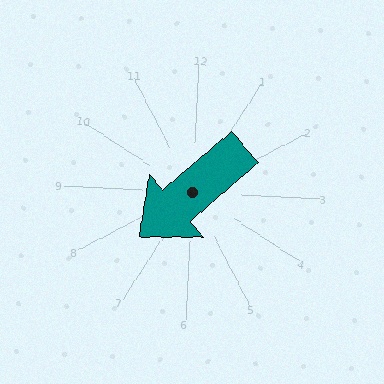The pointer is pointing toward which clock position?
Roughly 8 o'clock.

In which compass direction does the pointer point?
Southwest.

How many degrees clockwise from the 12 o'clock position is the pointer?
Approximately 227 degrees.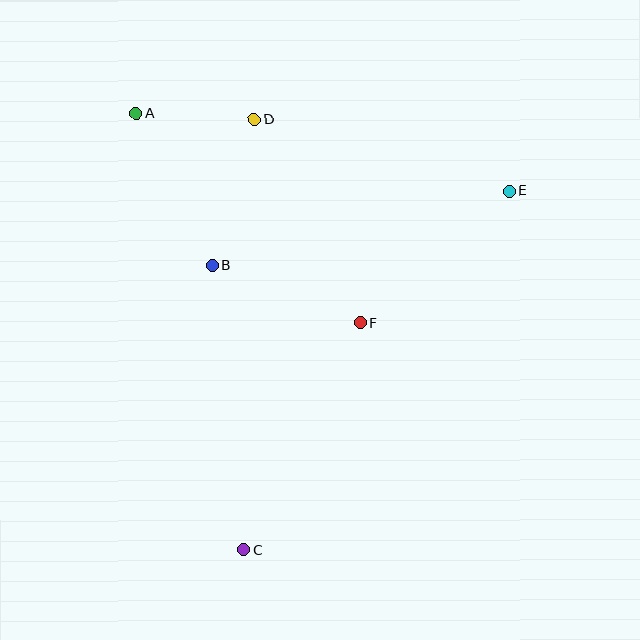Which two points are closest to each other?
Points A and D are closest to each other.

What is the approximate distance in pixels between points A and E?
The distance between A and E is approximately 381 pixels.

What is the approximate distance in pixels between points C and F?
The distance between C and F is approximately 256 pixels.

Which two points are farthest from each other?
Points A and C are farthest from each other.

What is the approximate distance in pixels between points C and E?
The distance between C and E is approximately 447 pixels.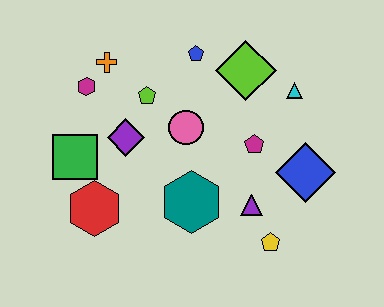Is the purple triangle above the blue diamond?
No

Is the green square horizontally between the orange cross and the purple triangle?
No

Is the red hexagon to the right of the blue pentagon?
No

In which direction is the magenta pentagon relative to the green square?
The magenta pentagon is to the right of the green square.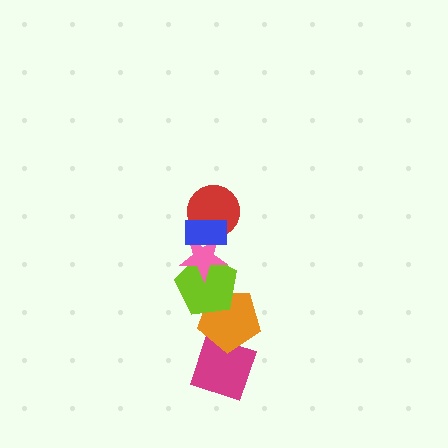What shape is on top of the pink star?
The red circle is on top of the pink star.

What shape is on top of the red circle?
The blue rectangle is on top of the red circle.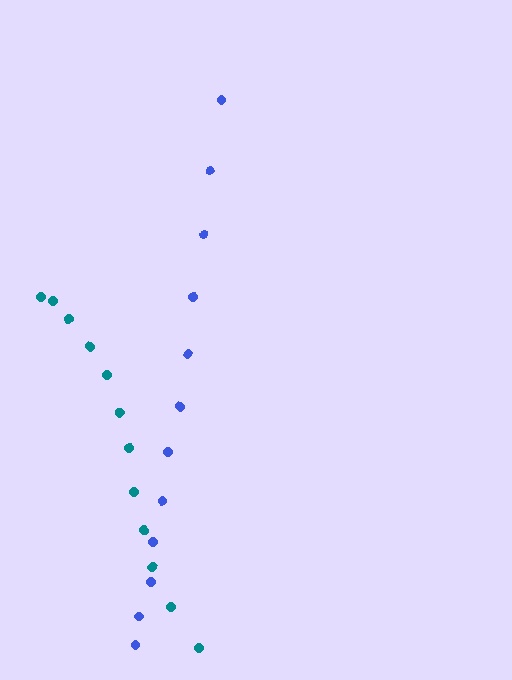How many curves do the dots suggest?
There are 2 distinct paths.